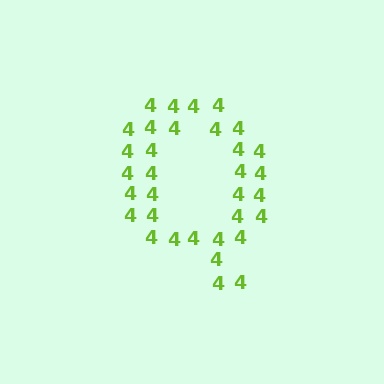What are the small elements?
The small elements are digit 4's.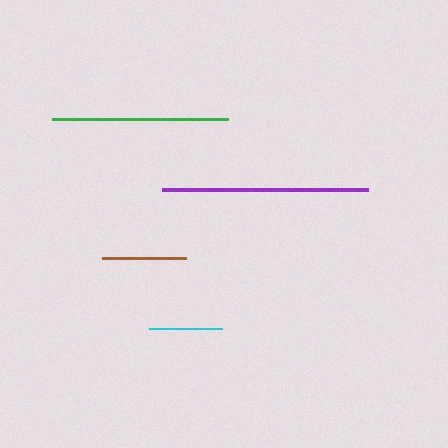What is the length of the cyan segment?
The cyan segment is approximately 73 pixels long.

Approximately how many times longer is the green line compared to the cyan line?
The green line is approximately 2.4 times the length of the cyan line.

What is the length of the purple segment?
The purple segment is approximately 206 pixels long.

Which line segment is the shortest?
The cyan line is the shortest at approximately 73 pixels.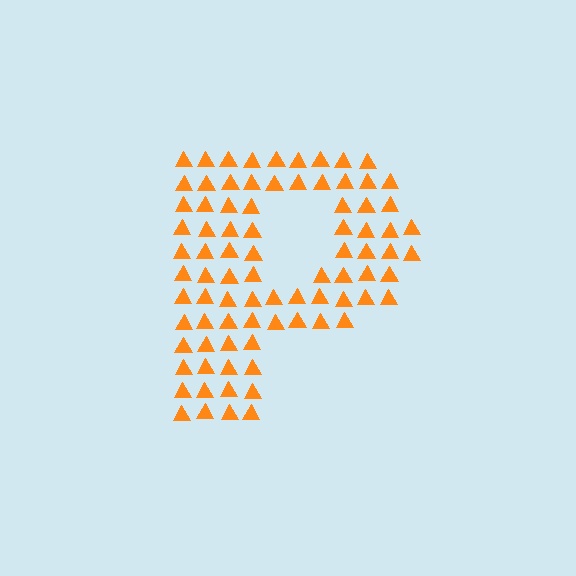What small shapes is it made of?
It is made of small triangles.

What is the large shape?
The large shape is the letter P.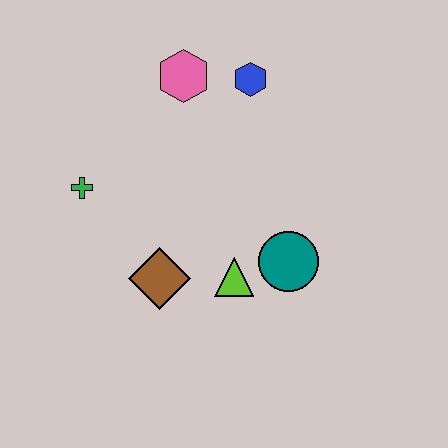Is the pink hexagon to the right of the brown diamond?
Yes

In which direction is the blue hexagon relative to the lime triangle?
The blue hexagon is above the lime triangle.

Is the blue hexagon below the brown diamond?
No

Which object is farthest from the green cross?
The teal circle is farthest from the green cross.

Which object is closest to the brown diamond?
The lime triangle is closest to the brown diamond.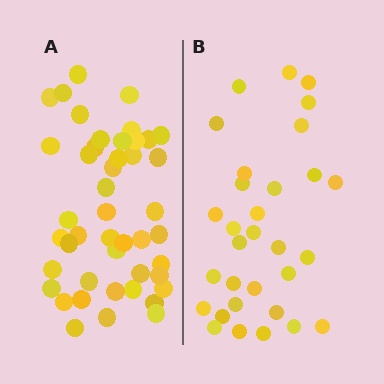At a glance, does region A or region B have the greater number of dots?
Region A (the left region) has more dots.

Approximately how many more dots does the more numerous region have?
Region A has approximately 15 more dots than region B.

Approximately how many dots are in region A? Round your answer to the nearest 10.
About 40 dots. (The exact count is 45, which rounds to 40.)